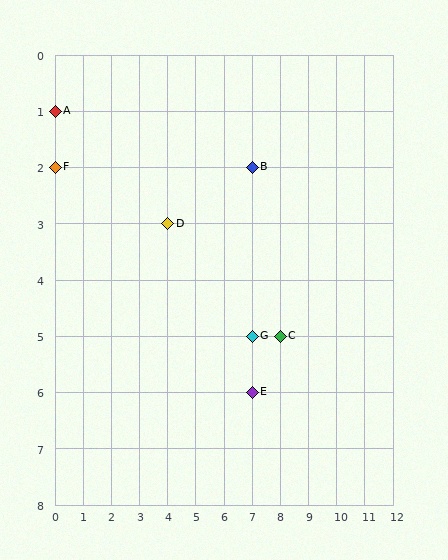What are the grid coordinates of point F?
Point F is at grid coordinates (0, 2).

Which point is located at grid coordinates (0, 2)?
Point F is at (0, 2).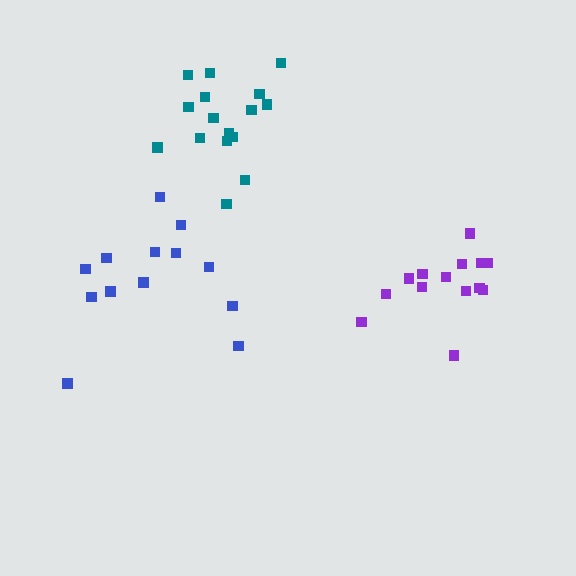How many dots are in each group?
Group 1: 13 dots, Group 2: 14 dots, Group 3: 16 dots (43 total).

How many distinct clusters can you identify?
There are 3 distinct clusters.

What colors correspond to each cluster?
The clusters are colored: blue, purple, teal.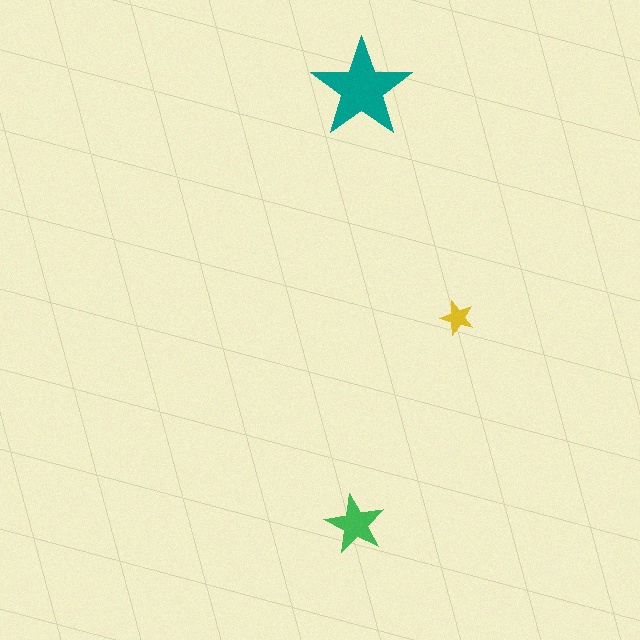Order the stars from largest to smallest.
the teal one, the green one, the yellow one.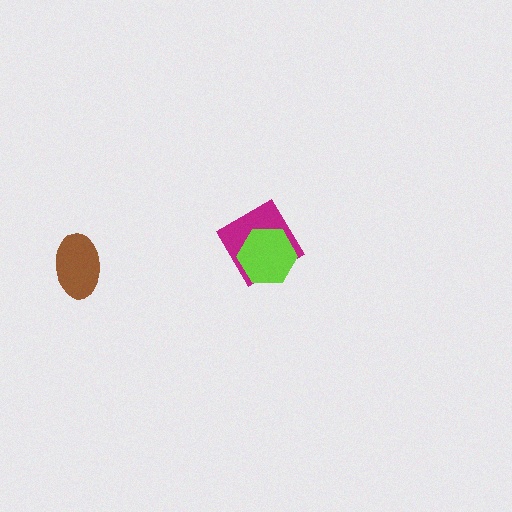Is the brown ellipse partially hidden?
No, no other shape covers it.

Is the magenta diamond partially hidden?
Yes, it is partially covered by another shape.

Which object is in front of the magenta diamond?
The lime hexagon is in front of the magenta diamond.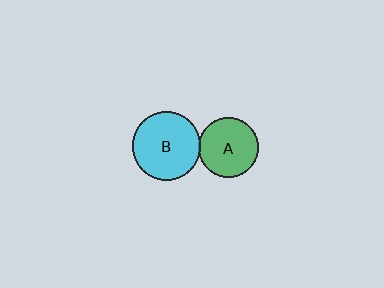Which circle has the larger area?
Circle B (cyan).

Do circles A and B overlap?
Yes.